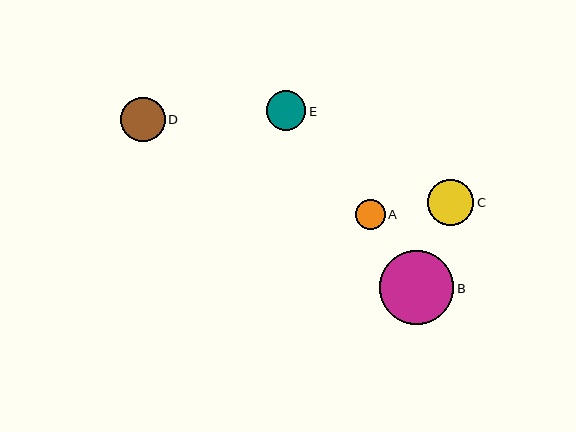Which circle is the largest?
Circle B is the largest with a size of approximately 74 pixels.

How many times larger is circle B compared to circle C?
Circle B is approximately 1.6 times the size of circle C.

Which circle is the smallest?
Circle A is the smallest with a size of approximately 30 pixels.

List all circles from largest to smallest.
From largest to smallest: B, C, D, E, A.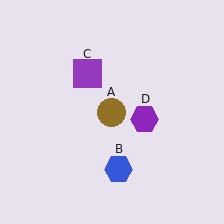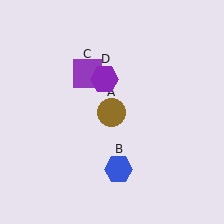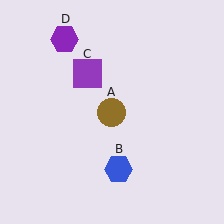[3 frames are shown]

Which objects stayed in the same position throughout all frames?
Brown circle (object A) and blue hexagon (object B) and purple square (object C) remained stationary.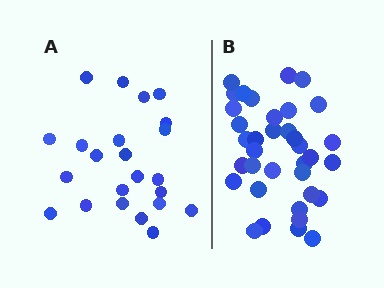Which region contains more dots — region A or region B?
Region B (the right region) has more dots.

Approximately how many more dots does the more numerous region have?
Region B has approximately 15 more dots than region A.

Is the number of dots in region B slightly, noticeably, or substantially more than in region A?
Region B has substantially more. The ratio is roughly 1.6 to 1.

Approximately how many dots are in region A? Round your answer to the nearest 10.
About 20 dots. (The exact count is 23, which rounds to 20.)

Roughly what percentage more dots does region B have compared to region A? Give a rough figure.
About 55% more.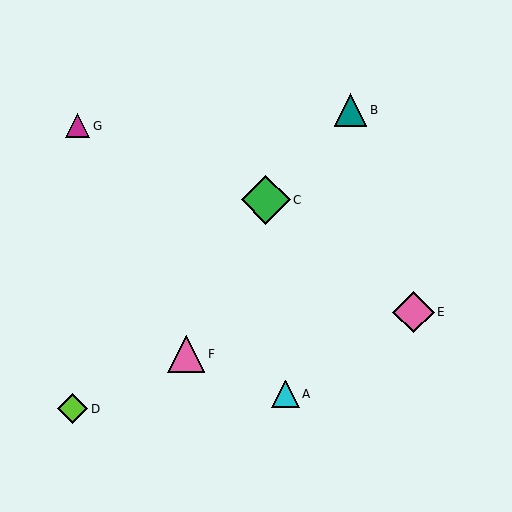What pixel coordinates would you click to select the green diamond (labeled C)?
Click at (266, 200) to select the green diamond C.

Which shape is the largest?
The green diamond (labeled C) is the largest.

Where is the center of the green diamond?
The center of the green diamond is at (266, 200).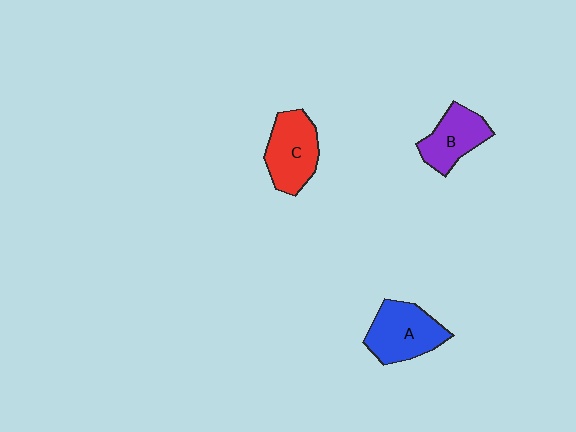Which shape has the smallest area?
Shape B (purple).